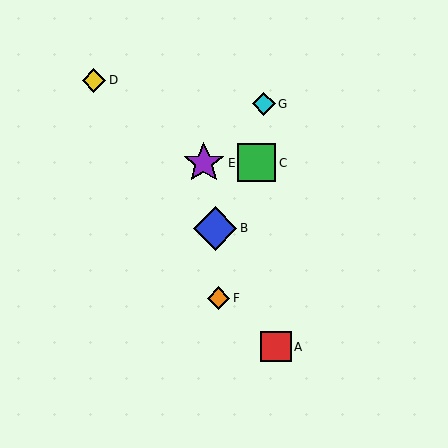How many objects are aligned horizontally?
2 objects (C, E) are aligned horizontally.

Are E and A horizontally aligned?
No, E is at y≈163 and A is at y≈347.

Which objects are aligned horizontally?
Objects C, E are aligned horizontally.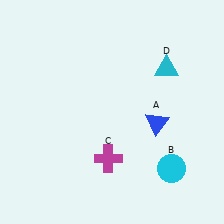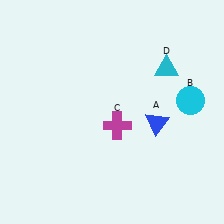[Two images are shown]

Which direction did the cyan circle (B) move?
The cyan circle (B) moved up.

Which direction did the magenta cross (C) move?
The magenta cross (C) moved up.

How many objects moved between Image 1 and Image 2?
2 objects moved between the two images.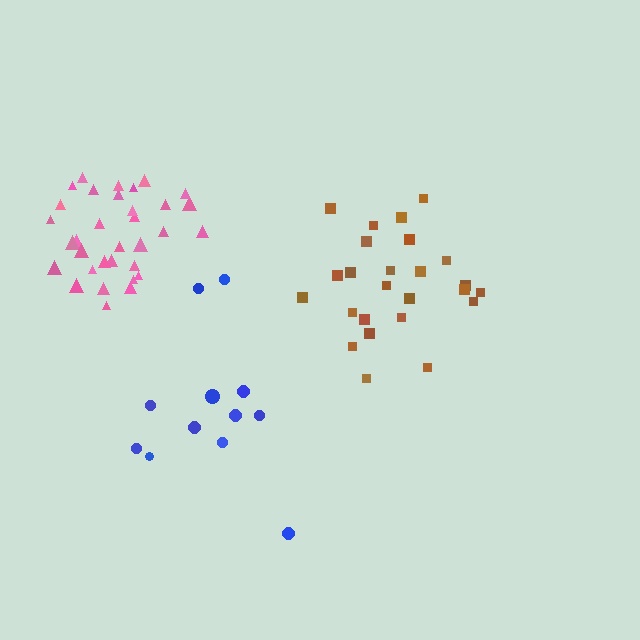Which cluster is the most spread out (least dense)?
Blue.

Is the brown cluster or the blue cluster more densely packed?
Brown.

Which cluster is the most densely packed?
Pink.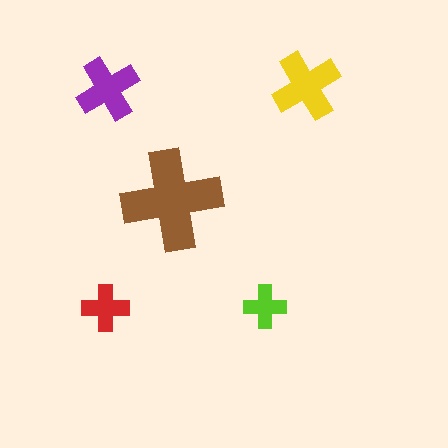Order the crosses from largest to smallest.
the brown one, the yellow one, the purple one, the red one, the lime one.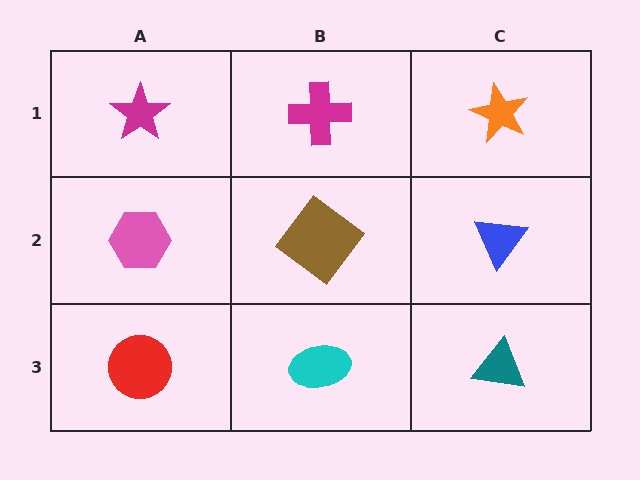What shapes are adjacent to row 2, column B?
A magenta cross (row 1, column B), a cyan ellipse (row 3, column B), a pink hexagon (row 2, column A), a blue triangle (row 2, column C).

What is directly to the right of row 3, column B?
A teal triangle.